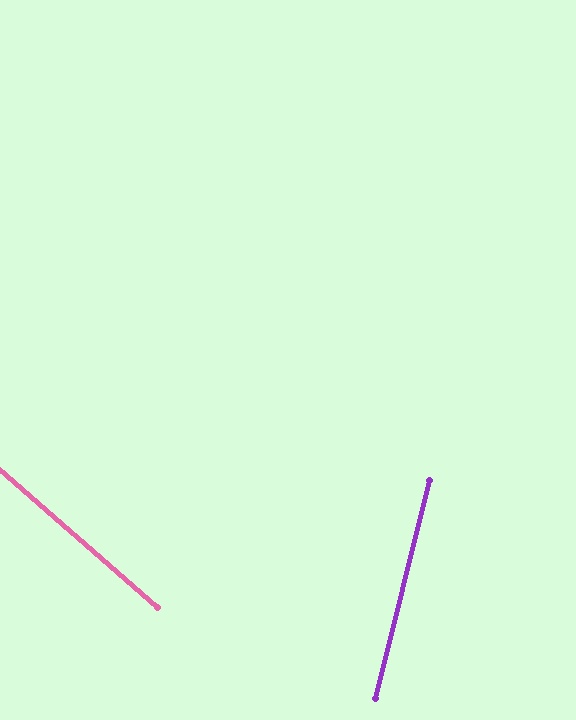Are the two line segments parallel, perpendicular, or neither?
Neither parallel nor perpendicular — they differ by about 63°.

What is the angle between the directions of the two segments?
Approximately 63 degrees.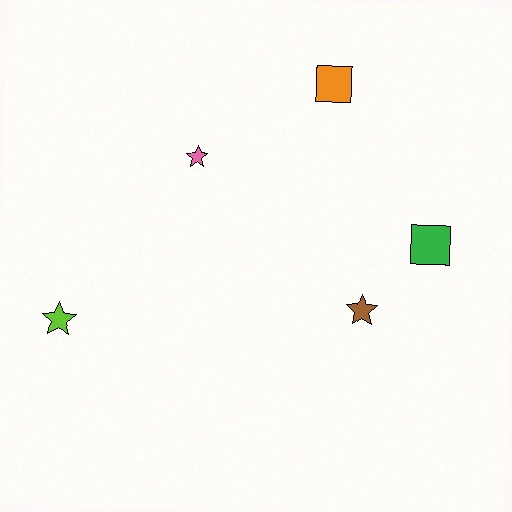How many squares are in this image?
There are 2 squares.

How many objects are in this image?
There are 5 objects.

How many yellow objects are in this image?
There are no yellow objects.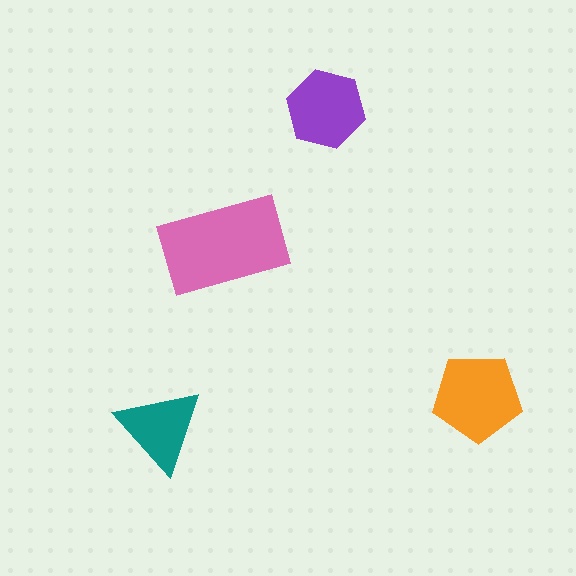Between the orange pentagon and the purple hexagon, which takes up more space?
The orange pentagon.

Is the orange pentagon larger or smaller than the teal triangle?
Larger.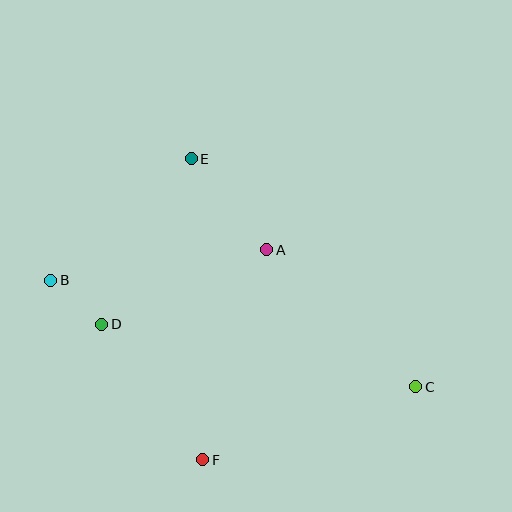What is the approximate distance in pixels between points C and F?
The distance between C and F is approximately 225 pixels.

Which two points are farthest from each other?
Points B and C are farthest from each other.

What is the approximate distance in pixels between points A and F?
The distance between A and F is approximately 219 pixels.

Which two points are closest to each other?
Points B and D are closest to each other.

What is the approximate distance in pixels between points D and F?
The distance between D and F is approximately 169 pixels.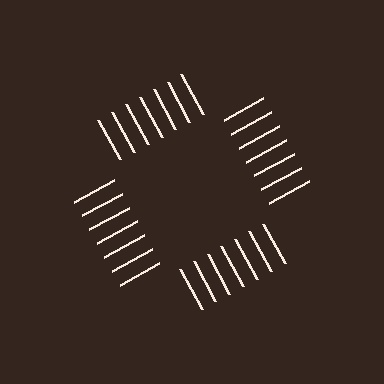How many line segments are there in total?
28 — 7 along each of the 4 edges.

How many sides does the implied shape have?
4 sides — the line-ends trace a square.